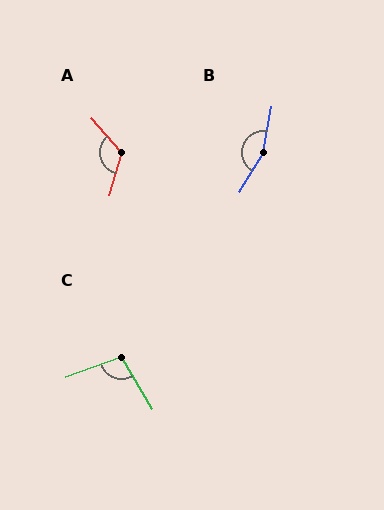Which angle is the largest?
B, at approximately 159 degrees.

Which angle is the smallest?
C, at approximately 100 degrees.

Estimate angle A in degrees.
Approximately 123 degrees.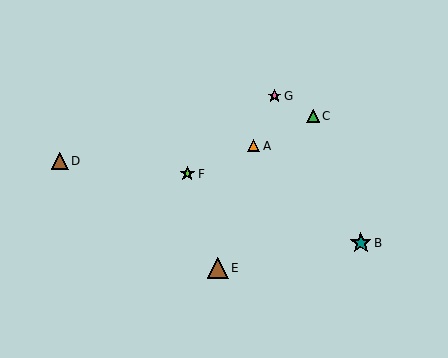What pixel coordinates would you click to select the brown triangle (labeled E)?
Click at (218, 268) to select the brown triangle E.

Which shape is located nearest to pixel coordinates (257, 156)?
The orange triangle (labeled A) at (254, 146) is nearest to that location.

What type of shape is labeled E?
Shape E is a brown triangle.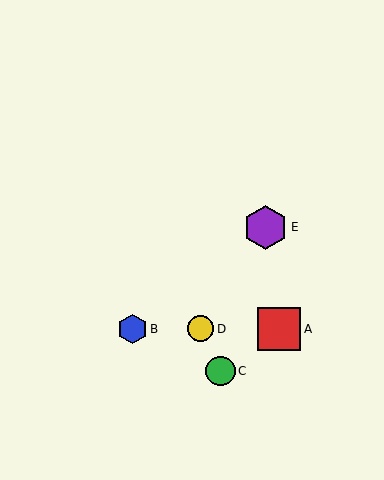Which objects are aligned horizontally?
Objects A, B, D are aligned horizontally.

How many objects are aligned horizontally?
3 objects (A, B, D) are aligned horizontally.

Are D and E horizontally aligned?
No, D is at y≈329 and E is at y≈227.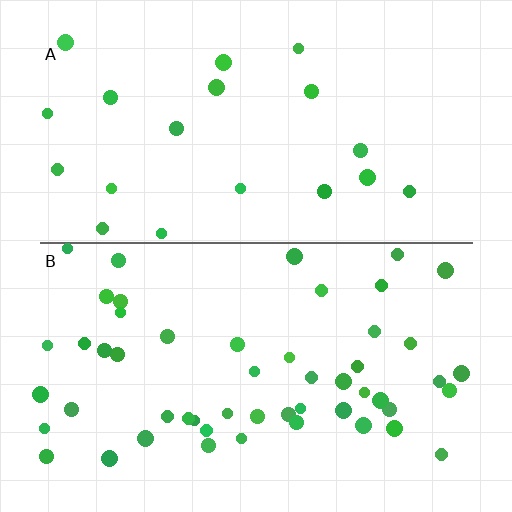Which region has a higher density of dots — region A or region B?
B (the bottom).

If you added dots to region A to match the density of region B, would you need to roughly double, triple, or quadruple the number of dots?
Approximately triple.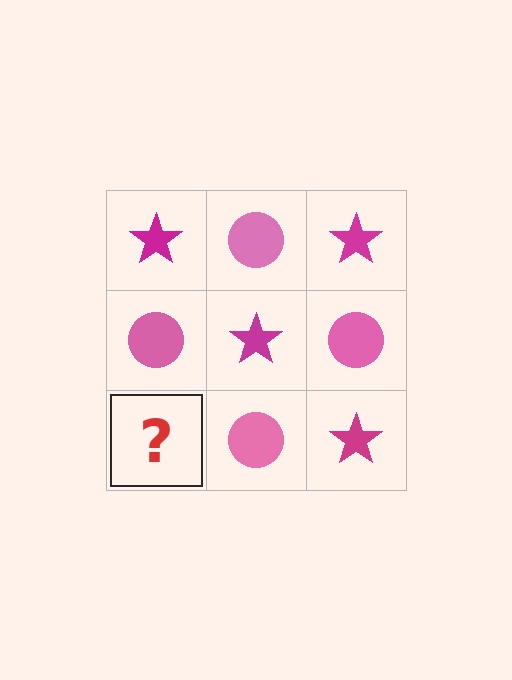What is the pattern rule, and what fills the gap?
The rule is that it alternates magenta star and pink circle in a checkerboard pattern. The gap should be filled with a magenta star.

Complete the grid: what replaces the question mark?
The question mark should be replaced with a magenta star.